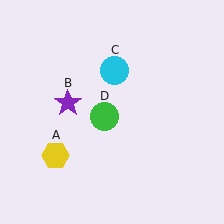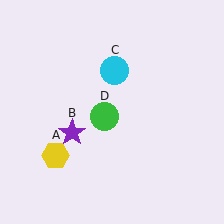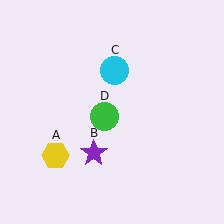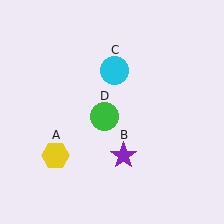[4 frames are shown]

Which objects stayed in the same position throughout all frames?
Yellow hexagon (object A) and cyan circle (object C) and green circle (object D) remained stationary.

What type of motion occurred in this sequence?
The purple star (object B) rotated counterclockwise around the center of the scene.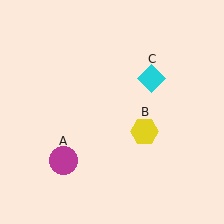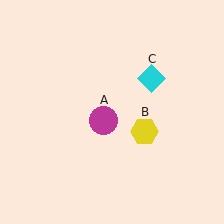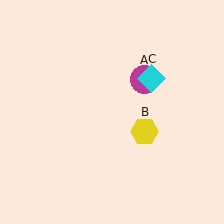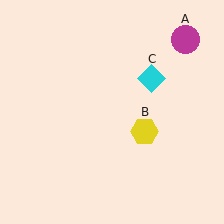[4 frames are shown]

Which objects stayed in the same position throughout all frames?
Yellow hexagon (object B) and cyan diamond (object C) remained stationary.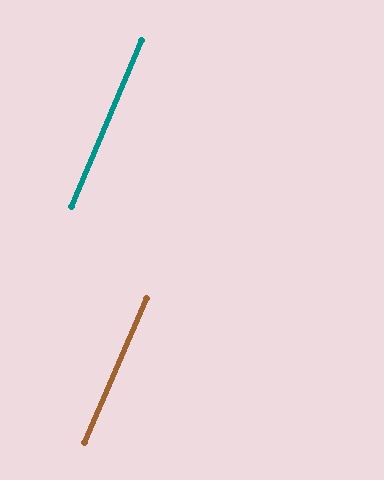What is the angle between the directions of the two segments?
Approximately 0 degrees.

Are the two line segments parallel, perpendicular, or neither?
Parallel — their directions differ by only 0.4°.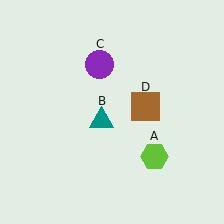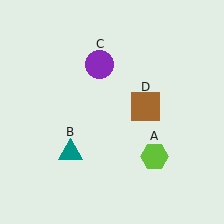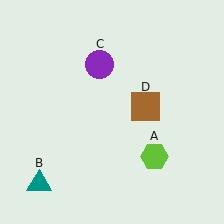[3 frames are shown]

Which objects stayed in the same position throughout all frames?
Lime hexagon (object A) and purple circle (object C) and brown square (object D) remained stationary.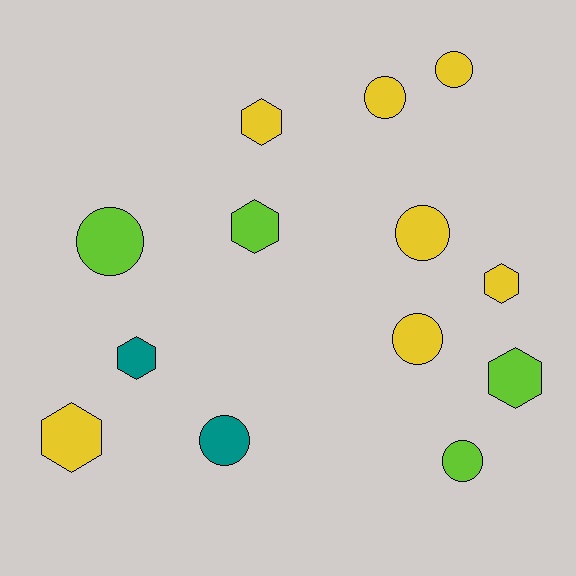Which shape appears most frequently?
Circle, with 7 objects.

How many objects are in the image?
There are 13 objects.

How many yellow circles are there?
There are 4 yellow circles.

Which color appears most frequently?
Yellow, with 7 objects.